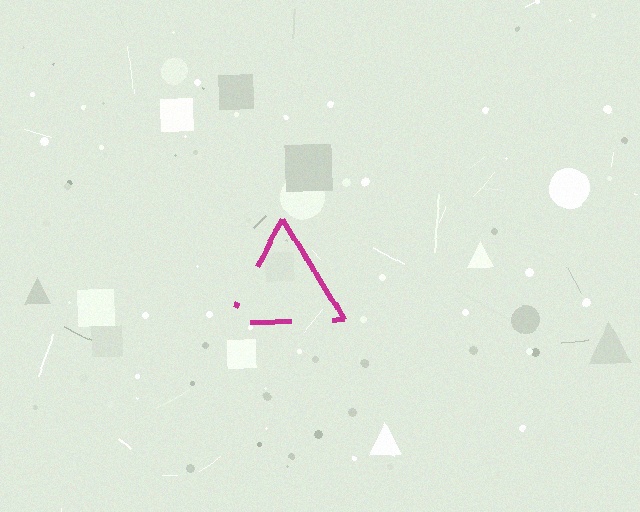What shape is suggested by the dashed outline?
The dashed outline suggests a triangle.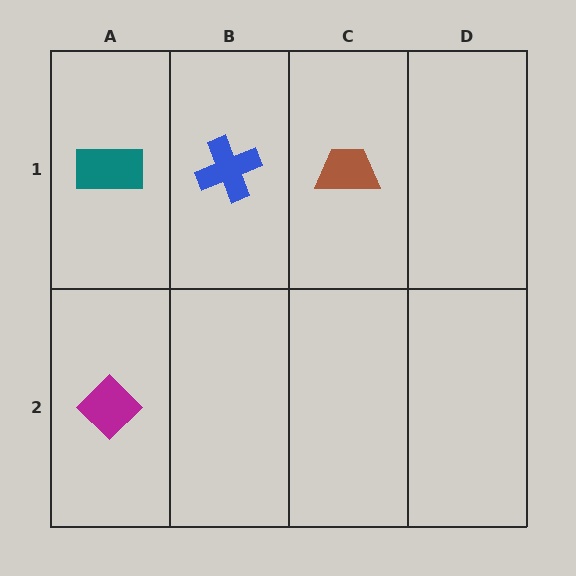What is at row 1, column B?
A blue cross.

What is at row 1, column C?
A brown trapezoid.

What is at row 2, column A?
A magenta diamond.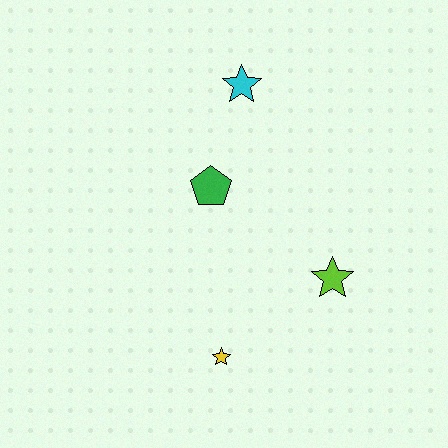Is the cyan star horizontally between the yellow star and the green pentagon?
No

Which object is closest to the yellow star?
The lime star is closest to the yellow star.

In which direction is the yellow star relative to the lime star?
The yellow star is to the left of the lime star.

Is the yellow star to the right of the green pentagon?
Yes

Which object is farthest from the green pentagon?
The yellow star is farthest from the green pentagon.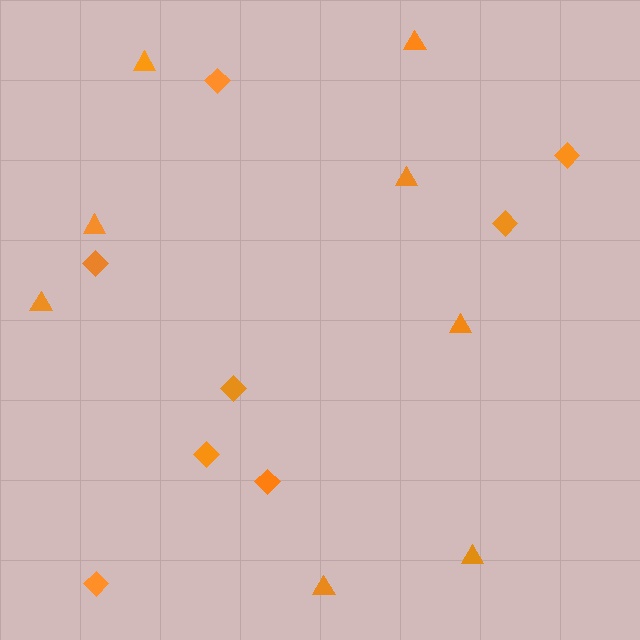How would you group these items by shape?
There are 2 groups: one group of diamonds (8) and one group of triangles (8).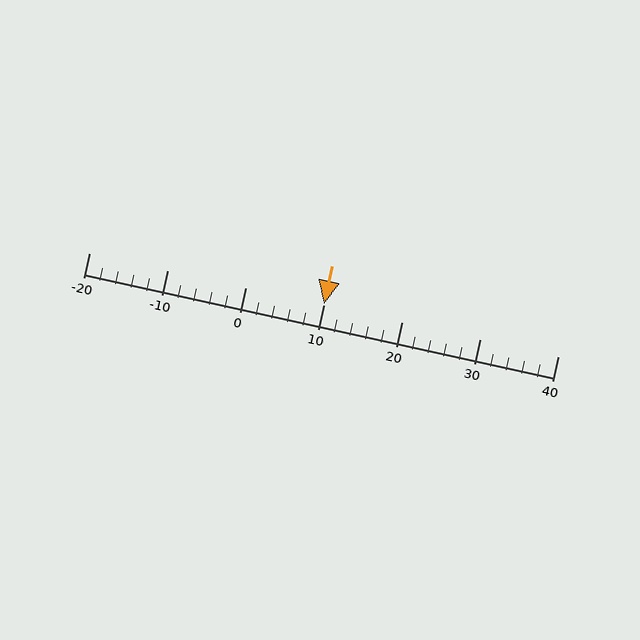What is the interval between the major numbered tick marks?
The major tick marks are spaced 10 units apart.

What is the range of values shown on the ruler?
The ruler shows values from -20 to 40.